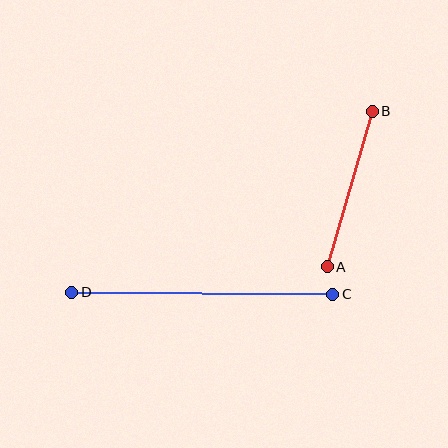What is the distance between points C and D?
The distance is approximately 261 pixels.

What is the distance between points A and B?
The distance is approximately 162 pixels.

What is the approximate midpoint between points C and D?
The midpoint is at approximately (202, 293) pixels.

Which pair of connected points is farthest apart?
Points C and D are farthest apart.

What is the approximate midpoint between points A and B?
The midpoint is at approximately (350, 189) pixels.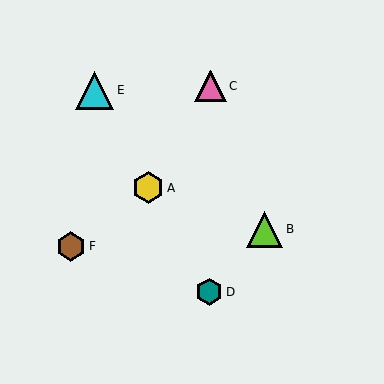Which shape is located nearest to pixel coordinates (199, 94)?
The pink triangle (labeled C) at (211, 86) is nearest to that location.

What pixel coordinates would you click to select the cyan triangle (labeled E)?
Click at (94, 90) to select the cyan triangle E.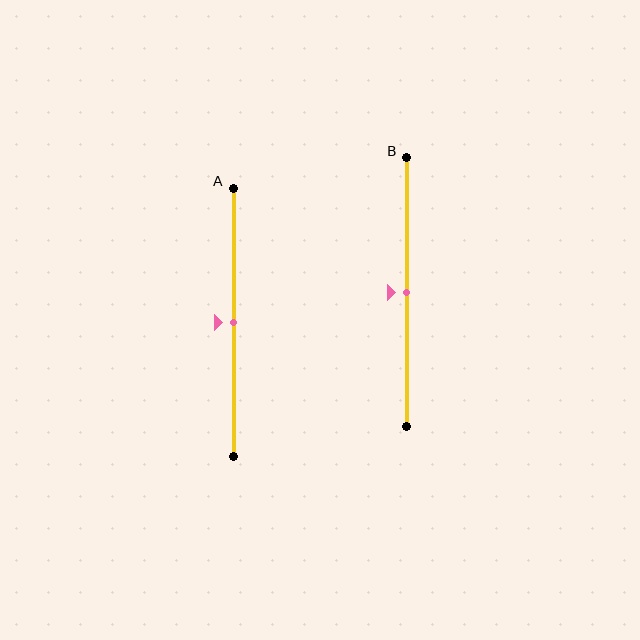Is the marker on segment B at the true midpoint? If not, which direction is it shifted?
Yes, the marker on segment B is at the true midpoint.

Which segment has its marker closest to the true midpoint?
Segment A has its marker closest to the true midpoint.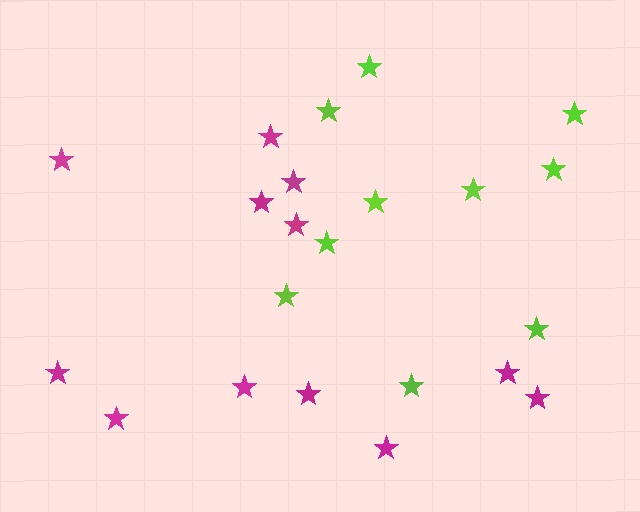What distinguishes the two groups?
There are 2 groups: one group of lime stars (10) and one group of magenta stars (12).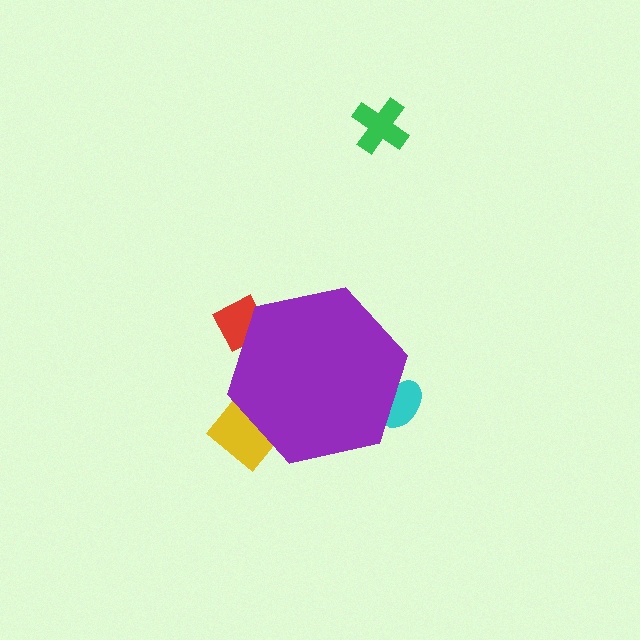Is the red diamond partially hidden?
Yes, the red diamond is partially hidden behind the purple hexagon.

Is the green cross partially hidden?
No, the green cross is fully visible.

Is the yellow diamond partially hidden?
Yes, the yellow diamond is partially hidden behind the purple hexagon.